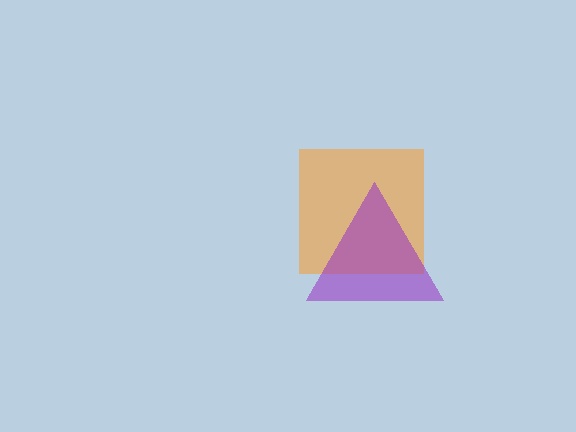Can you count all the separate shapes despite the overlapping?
Yes, there are 2 separate shapes.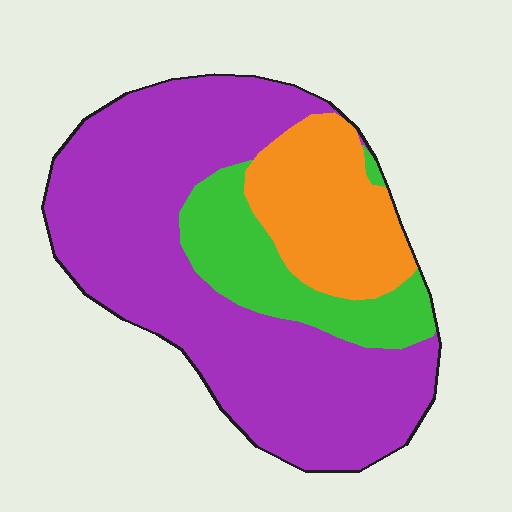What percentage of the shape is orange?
Orange takes up about one fifth (1/5) of the shape.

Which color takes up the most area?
Purple, at roughly 65%.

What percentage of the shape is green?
Green covers 17% of the shape.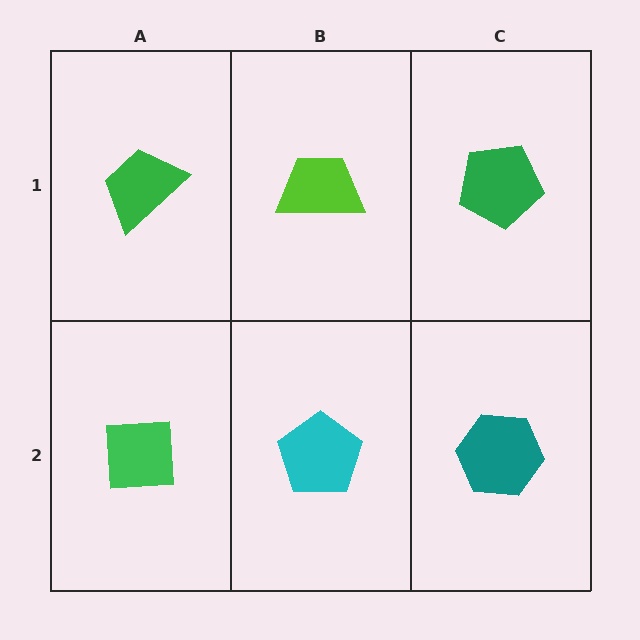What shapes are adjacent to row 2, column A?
A green trapezoid (row 1, column A), a cyan pentagon (row 2, column B).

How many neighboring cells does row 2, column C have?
2.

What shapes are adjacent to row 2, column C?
A green pentagon (row 1, column C), a cyan pentagon (row 2, column B).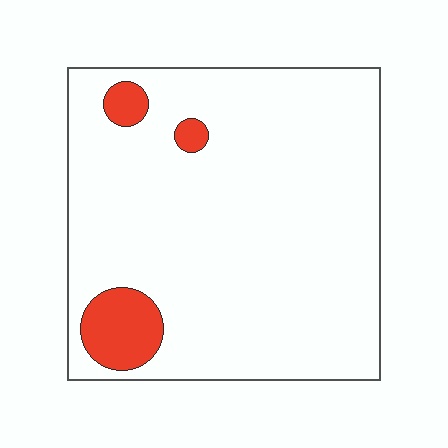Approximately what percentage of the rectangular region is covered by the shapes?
Approximately 10%.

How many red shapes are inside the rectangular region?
3.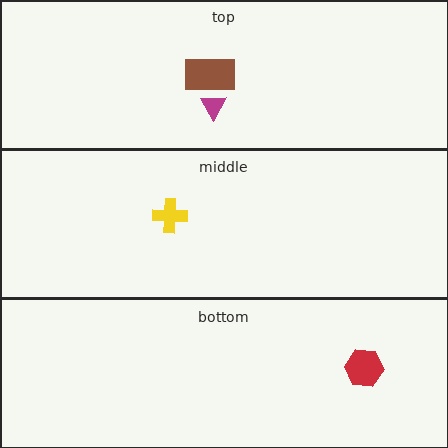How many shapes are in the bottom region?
1.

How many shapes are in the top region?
2.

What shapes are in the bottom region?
The red hexagon.